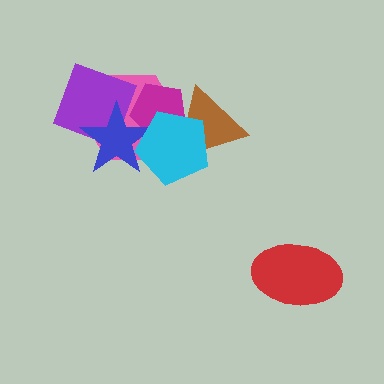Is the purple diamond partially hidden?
Yes, it is partially covered by another shape.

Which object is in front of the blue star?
The cyan pentagon is in front of the blue star.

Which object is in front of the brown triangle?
The cyan pentagon is in front of the brown triangle.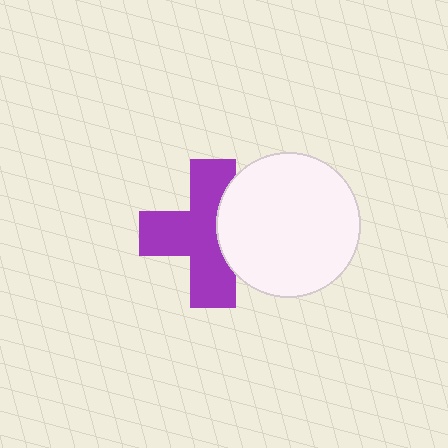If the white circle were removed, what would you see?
You would see the complete purple cross.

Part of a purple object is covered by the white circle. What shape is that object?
It is a cross.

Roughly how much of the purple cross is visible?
Most of it is visible (roughly 68%).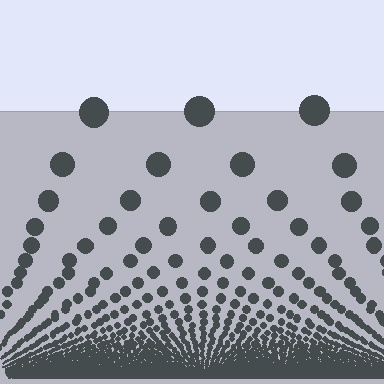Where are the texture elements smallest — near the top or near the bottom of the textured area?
Near the bottom.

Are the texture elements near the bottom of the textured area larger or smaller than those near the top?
Smaller. The gradient is inverted — elements near the bottom are smaller and denser.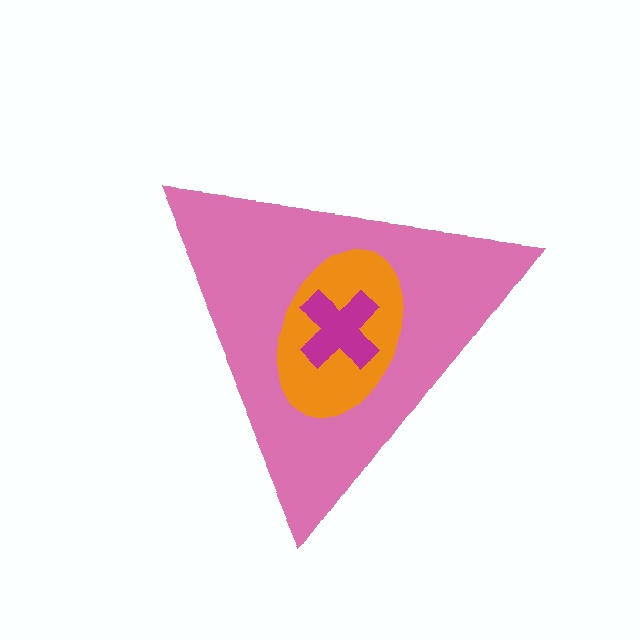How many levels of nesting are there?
3.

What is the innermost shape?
The magenta cross.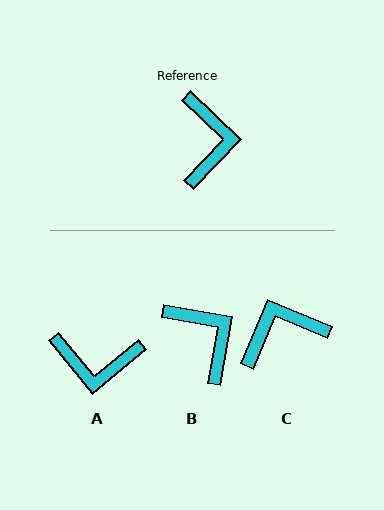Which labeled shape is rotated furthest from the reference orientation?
C, about 111 degrees away.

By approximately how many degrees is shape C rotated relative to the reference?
Approximately 111 degrees counter-clockwise.